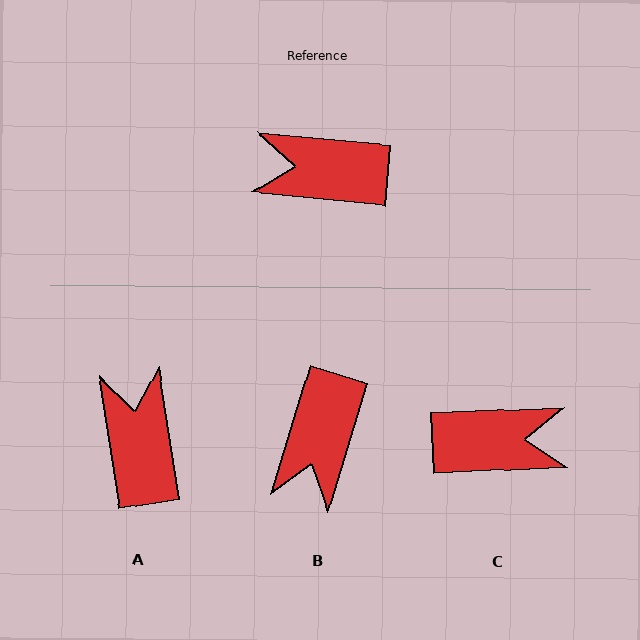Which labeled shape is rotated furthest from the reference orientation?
C, about 172 degrees away.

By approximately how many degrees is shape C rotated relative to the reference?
Approximately 172 degrees clockwise.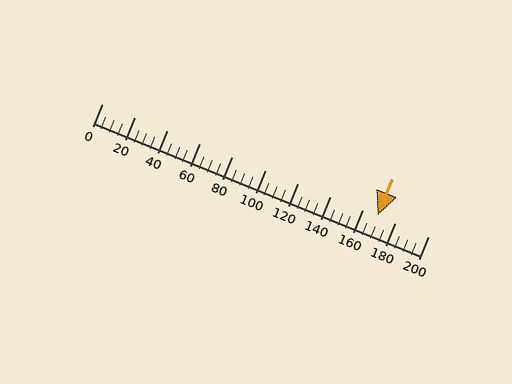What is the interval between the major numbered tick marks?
The major tick marks are spaced 20 units apart.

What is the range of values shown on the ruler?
The ruler shows values from 0 to 200.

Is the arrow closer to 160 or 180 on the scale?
The arrow is closer to 160.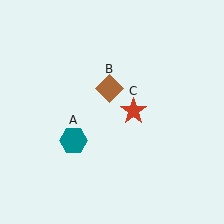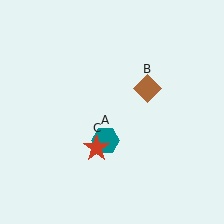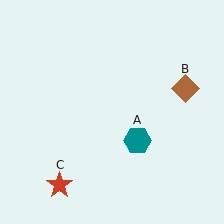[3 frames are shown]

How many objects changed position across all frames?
3 objects changed position: teal hexagon (object A), brown diamond (object B), red star (object C).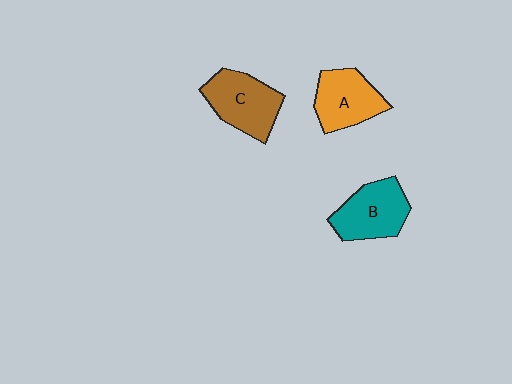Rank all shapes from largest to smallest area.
From largest to smallest: C (brown), B (teal), A (orange).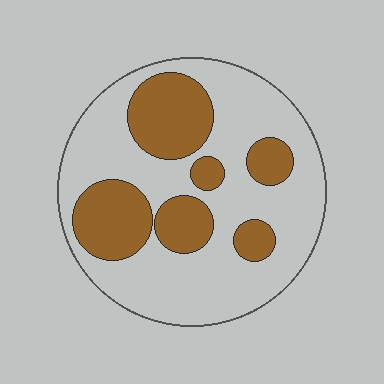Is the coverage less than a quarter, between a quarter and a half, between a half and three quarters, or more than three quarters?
Between a quarter and a half.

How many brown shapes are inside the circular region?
6.